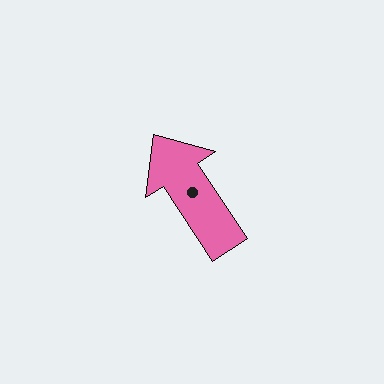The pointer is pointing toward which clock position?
Roughly 11 o'clock.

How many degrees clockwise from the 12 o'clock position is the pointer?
Approximately 326 degrees.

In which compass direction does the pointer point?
Northwest.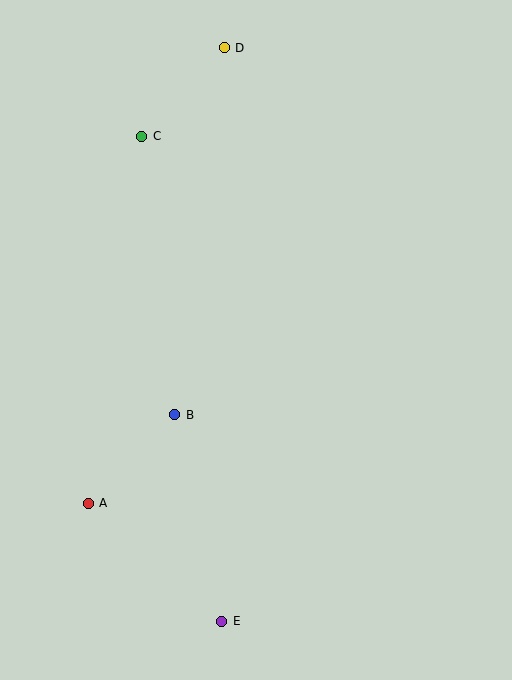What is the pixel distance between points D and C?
The distance between D and C is 121 pixels.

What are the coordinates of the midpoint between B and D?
The midpoint between B and D is at (199, 231).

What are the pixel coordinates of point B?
Point B is at (175, 415).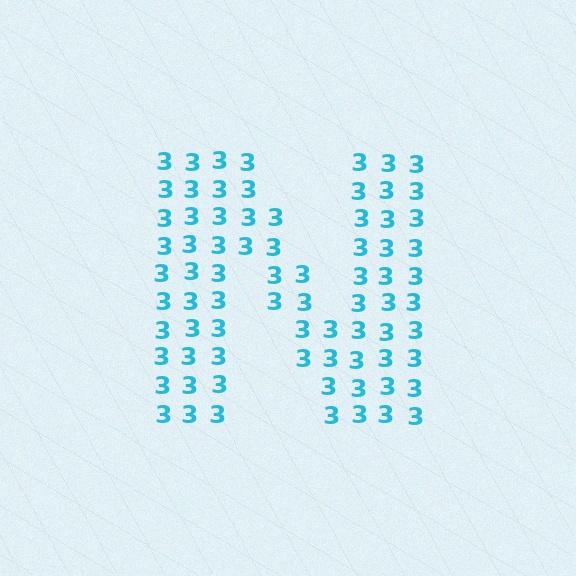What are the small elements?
The small elements are digit 3's.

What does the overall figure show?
The overall figure shows the letter N.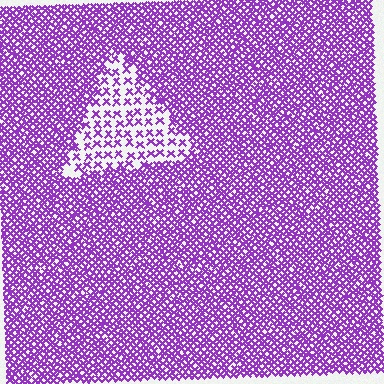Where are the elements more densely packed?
The elements are more densely packed outside the triangle boundary.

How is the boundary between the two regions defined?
The boundary is defined by a change in element density (approximately 2.7x ratio). All elements are the same color, size, and shape.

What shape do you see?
I see a triangle.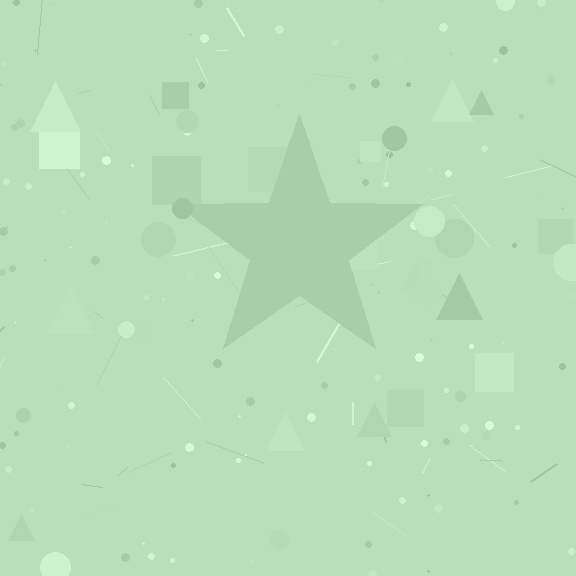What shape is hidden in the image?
A star is hidden in the image.